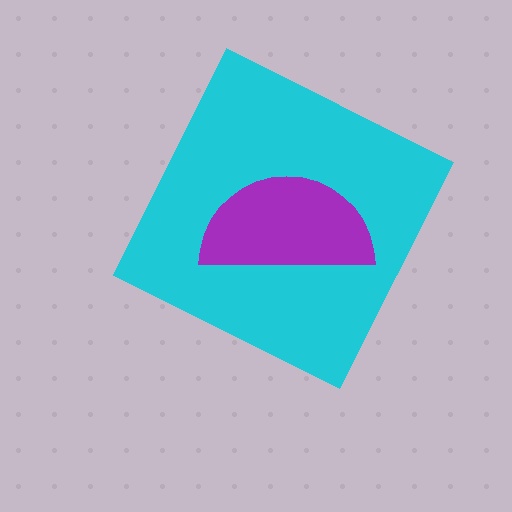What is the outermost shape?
The cyan diamond.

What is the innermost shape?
The purple semicircle.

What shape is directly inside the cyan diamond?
The purple semicircle.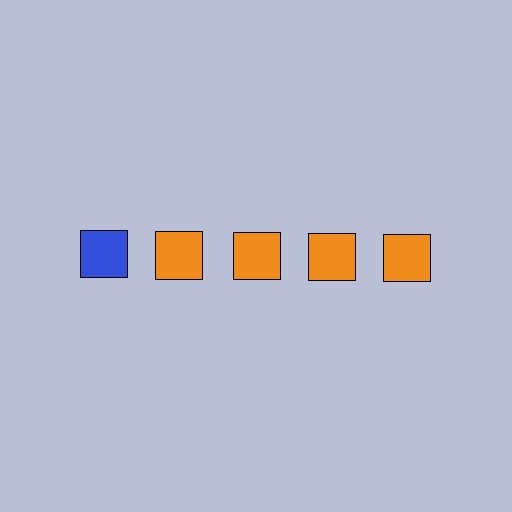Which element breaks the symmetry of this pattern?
The blue square in the top row, leftmost column breaks the symmetry. All other shapes are orange squares.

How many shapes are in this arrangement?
There are 5 shapes arranged in a grid pattern.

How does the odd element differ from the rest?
It has a different color: blue instead of orange.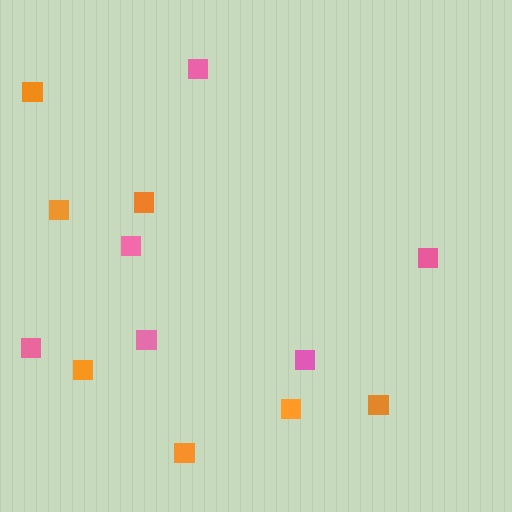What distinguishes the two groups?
There are 2 groups: one group of pink squares (6) and one group of orange squares (7).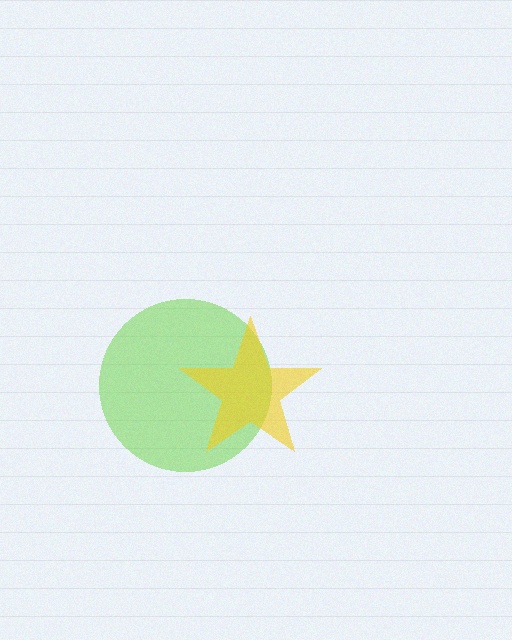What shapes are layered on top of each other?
The layered shapes are: a lime circle, a yellow star.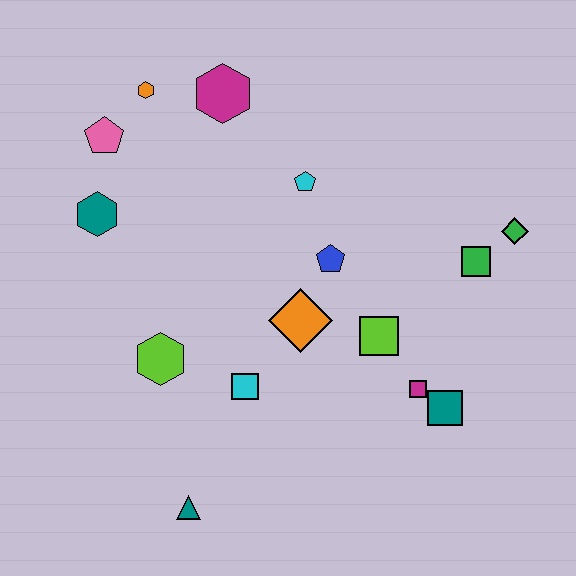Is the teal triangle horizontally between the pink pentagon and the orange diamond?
Yes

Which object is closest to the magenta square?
The teal square is closest to the magenta square.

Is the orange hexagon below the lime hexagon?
No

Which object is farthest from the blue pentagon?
The teal triangle is farthest from the blue pentagon.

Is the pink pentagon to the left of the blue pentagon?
Yes